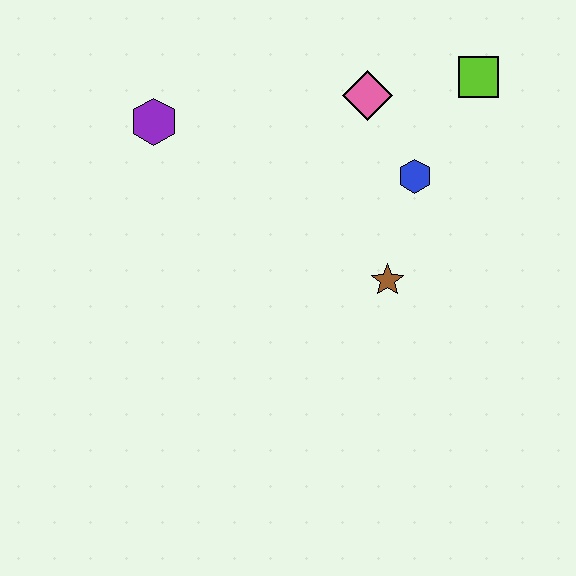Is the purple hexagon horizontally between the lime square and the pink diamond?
No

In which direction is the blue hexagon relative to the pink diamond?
The blue hexagon is below the pink diamond.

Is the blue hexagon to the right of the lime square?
No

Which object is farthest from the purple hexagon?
The lime square is farthest from the purple hexagon.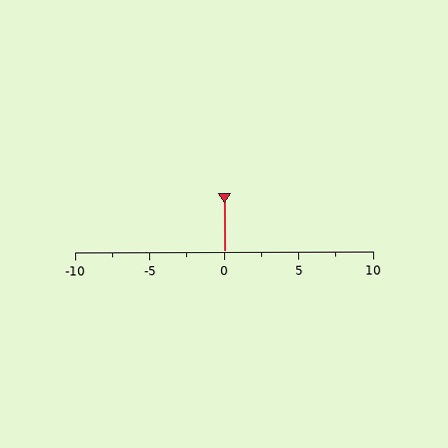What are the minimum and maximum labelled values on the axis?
The axis runs from -10 to 10.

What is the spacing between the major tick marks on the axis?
The major ticks are spaced 5 apart.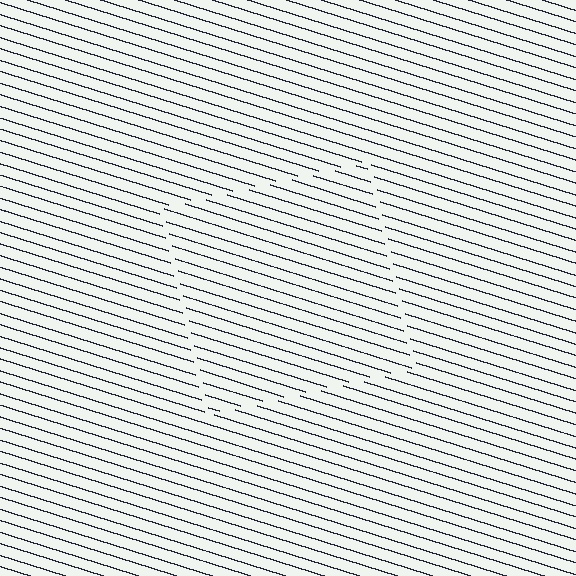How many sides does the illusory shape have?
4 sides — the line-ends trace a square.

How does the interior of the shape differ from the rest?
The interior of the shape contains the same grating, shifted by half a period — the contour is defined by the phase discontinuity where line-ends from the inner and outer gratings abut.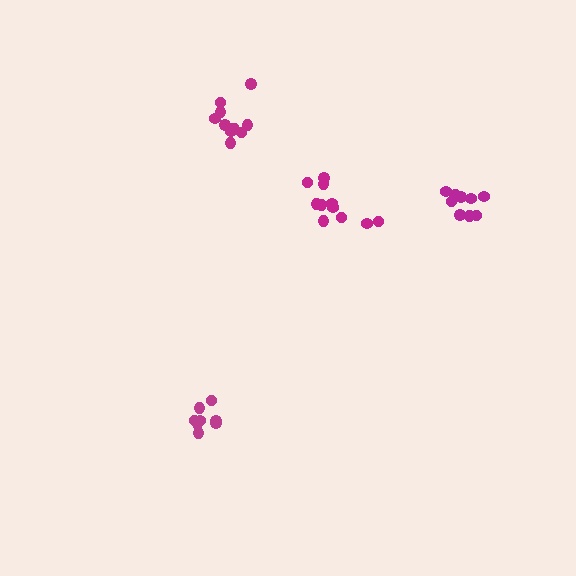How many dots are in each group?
Group 1: 9 dots, Group 2: 11 dots, Group 3: 8 dots, Group 4: 11 dots (39 total).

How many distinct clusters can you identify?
There are 4 distinct clusters.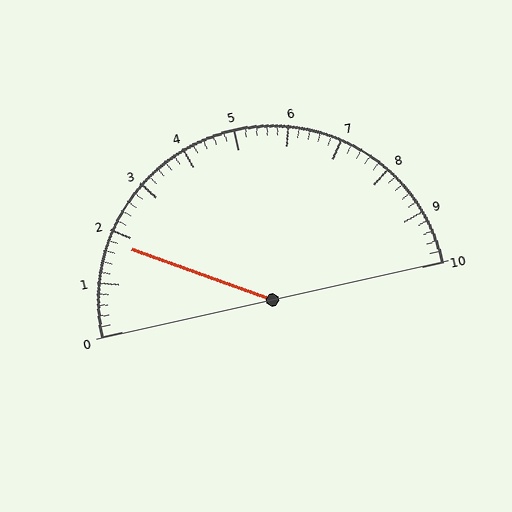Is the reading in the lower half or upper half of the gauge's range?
The reading is in the lower half of the range (0 to 10).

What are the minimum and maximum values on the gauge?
The gauge ranges from 0 to 10.